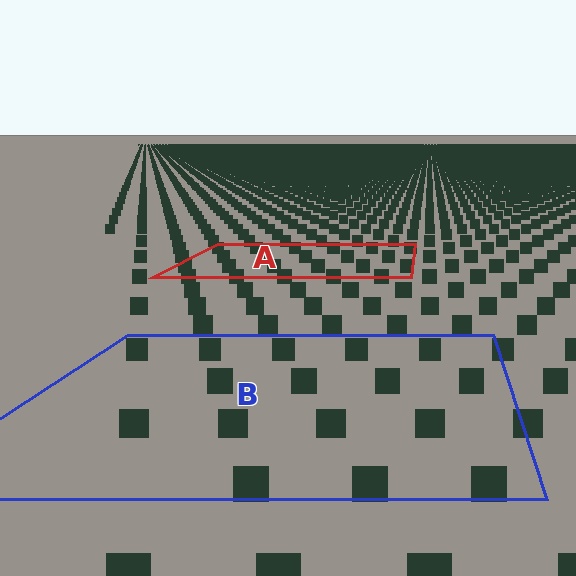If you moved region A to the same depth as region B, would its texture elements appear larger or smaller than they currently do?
They would appear larger. At a closer depth, the same texture elements are projected at a bigger on-screen size.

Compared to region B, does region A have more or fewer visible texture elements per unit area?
Region A has more texture elements per unit area — they are packed more densely because it is farther away.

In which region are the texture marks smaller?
The texture marks are smaller in region A, because it is farther away.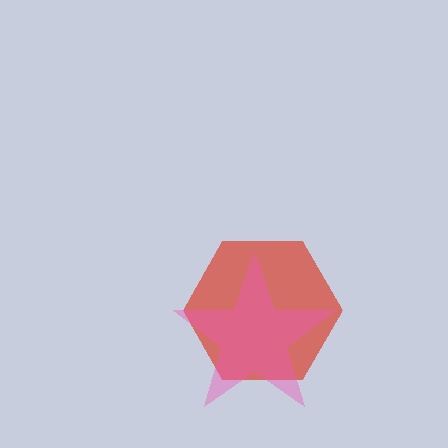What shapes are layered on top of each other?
The layered shapes are: a red hexagon, a pink star.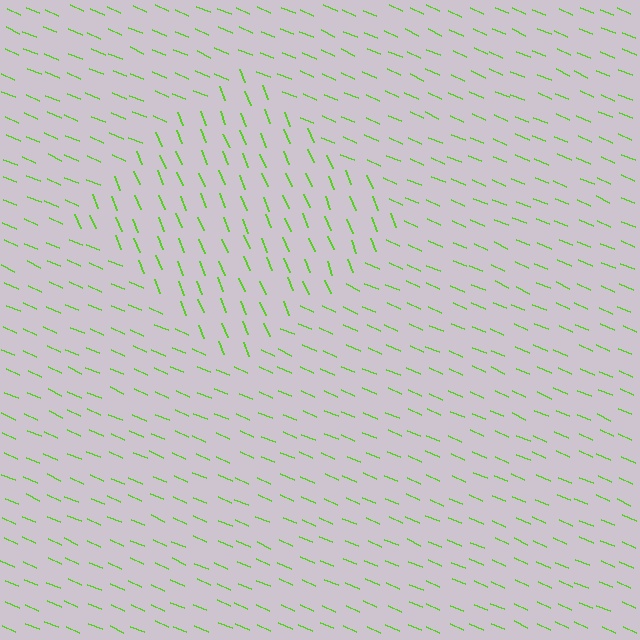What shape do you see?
I see a diamond.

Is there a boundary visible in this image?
Yes, there is a texture boundary formed by a change in line orientation.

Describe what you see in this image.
The image is filled with small lime line segments. A diamond region in the image has lines oriented differently from the surrounding lines, creating a visible texture boundary.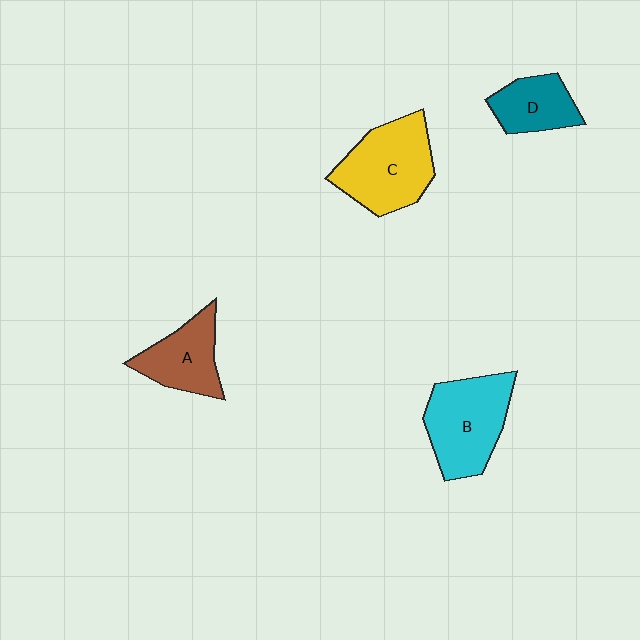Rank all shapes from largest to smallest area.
From largest to smallest: C (yellow), B (cyan), A (brown), D (teal).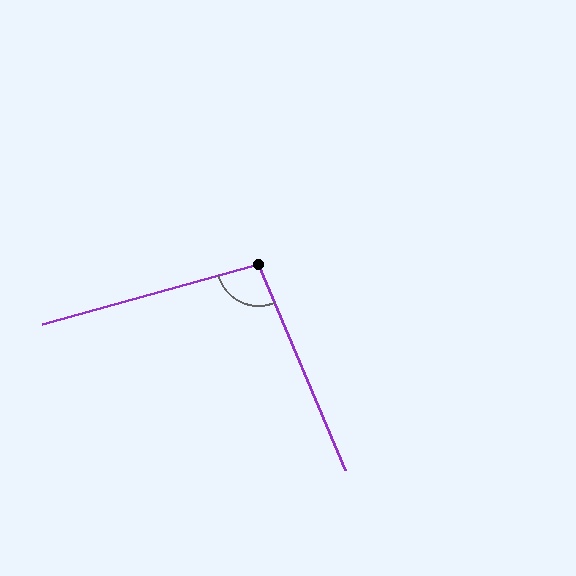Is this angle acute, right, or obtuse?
It is obtuse.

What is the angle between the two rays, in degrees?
Approximately 97 degrees.